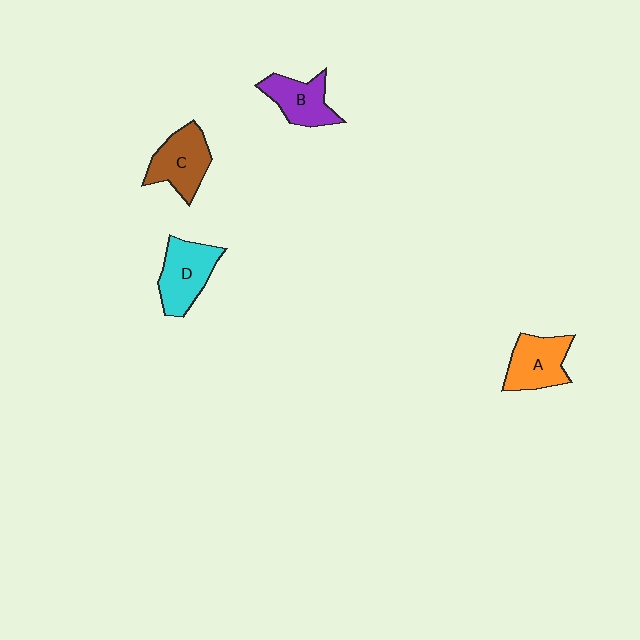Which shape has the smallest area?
Shape B (purple).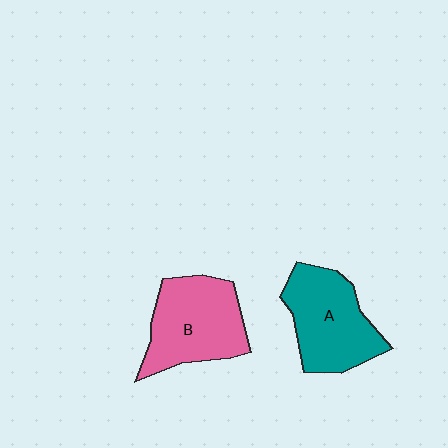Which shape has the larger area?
Shape B (pink).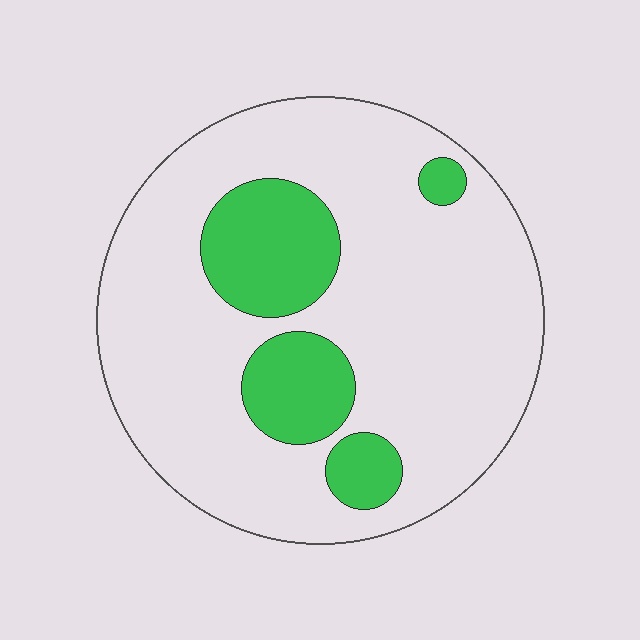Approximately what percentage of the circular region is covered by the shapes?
Approximately 20%.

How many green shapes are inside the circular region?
4.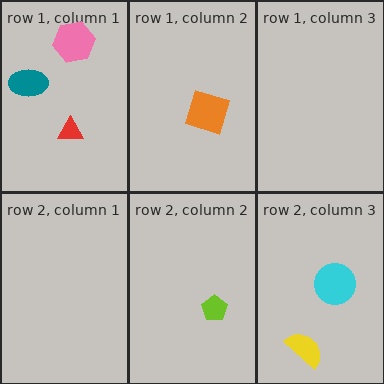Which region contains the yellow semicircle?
The row 2, column 3 region.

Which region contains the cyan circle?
The row 2, column 3 region.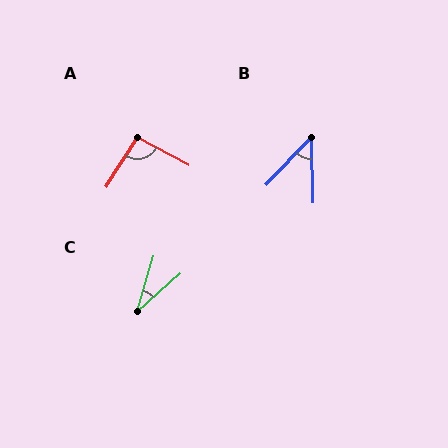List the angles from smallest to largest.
C (32°), B (46°), A (95°).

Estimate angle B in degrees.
Approximately 46 degrees.